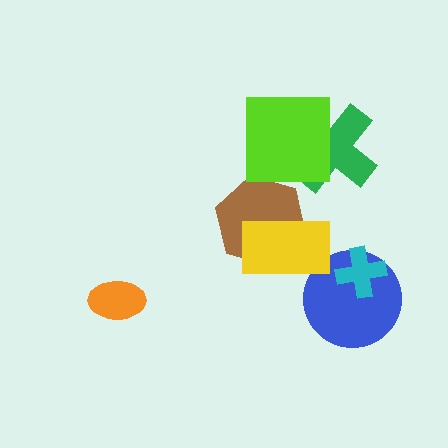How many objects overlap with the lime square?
1 object overlaps with the lime square.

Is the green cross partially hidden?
Yes, it is partially covered by another shape.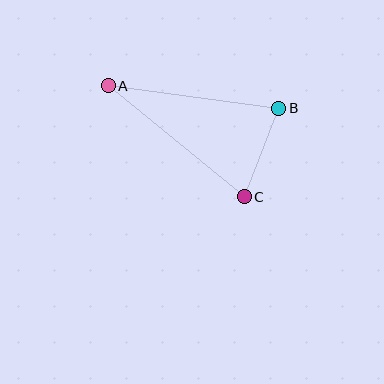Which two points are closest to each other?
Points B and C are closest to each other.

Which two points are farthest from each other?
Points A and C are farthest from each other.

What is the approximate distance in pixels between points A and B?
The distance between A and B is approximately 172 pixels.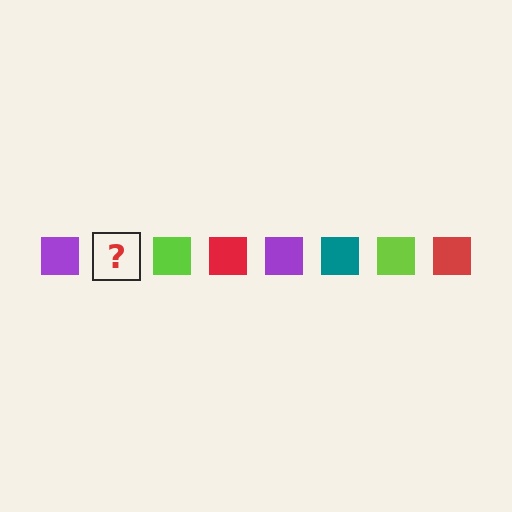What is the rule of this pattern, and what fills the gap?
The rule is that the pattern cycles through purple, teal, lime, red squares. The gap should be filled with a teal square.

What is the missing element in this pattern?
The missing element is a teal square.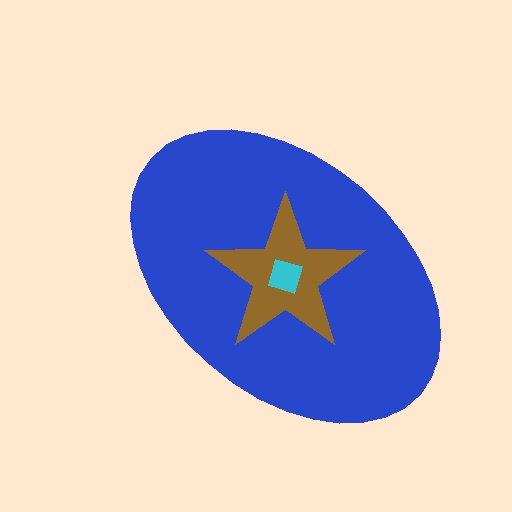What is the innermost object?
The cyan square.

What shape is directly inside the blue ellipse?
The brown star.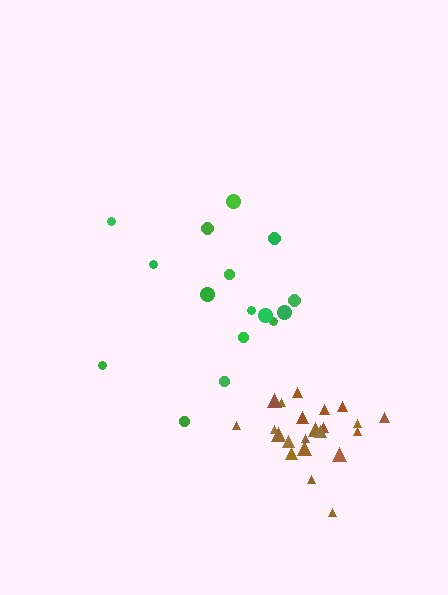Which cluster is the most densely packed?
Brown.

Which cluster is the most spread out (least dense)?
Green.